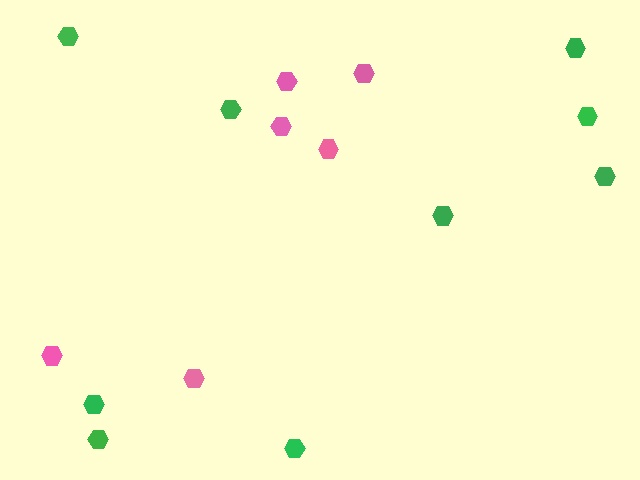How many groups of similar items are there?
There are 2 groups: one group of pink hexagons (6) and one group of green hexagons (9).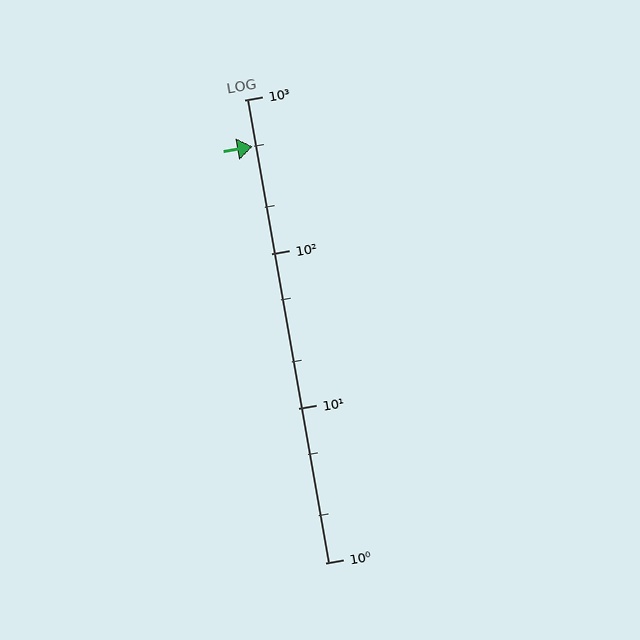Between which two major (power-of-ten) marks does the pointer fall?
The pointer is between 100 and 1000.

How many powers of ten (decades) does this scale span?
The scale spans 3 decades, from 1 to 1000.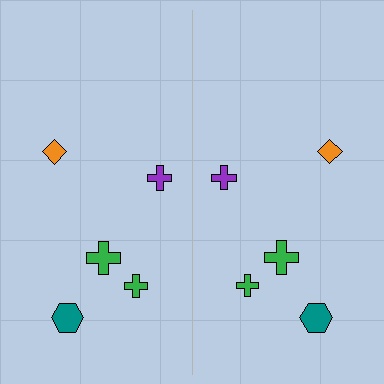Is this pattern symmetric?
Yes, this pattern has bilateral (reflection) symmetry.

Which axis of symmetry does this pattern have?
The pattern has a vertical axis of symmetry running through the center of the image.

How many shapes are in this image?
There are 10 shapes in this image.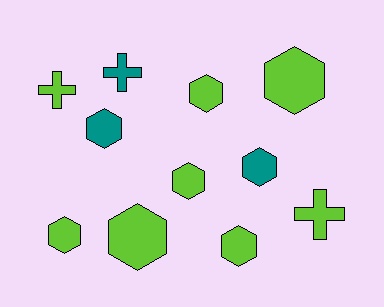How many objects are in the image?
There are 11 objects.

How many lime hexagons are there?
There are 6 lime hexagons.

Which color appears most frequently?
Lime, with 8 objects.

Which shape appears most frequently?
Hexagon, with 8 objects.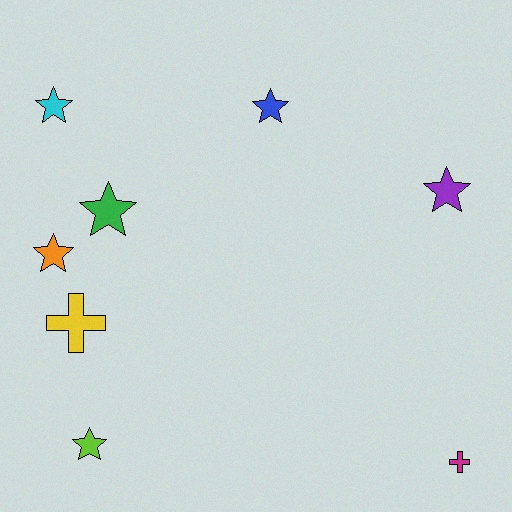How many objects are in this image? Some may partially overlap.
There are 8 objects.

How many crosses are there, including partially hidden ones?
There are 2 crosses.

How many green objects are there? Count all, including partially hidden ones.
There is 1 green object.